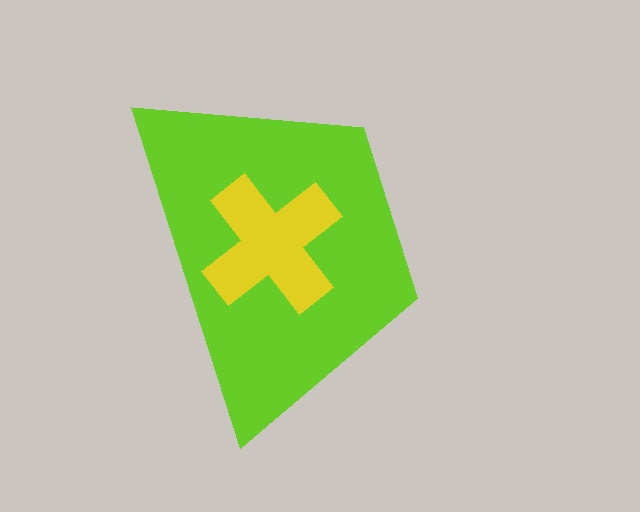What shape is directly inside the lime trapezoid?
The yellow cross.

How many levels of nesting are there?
2.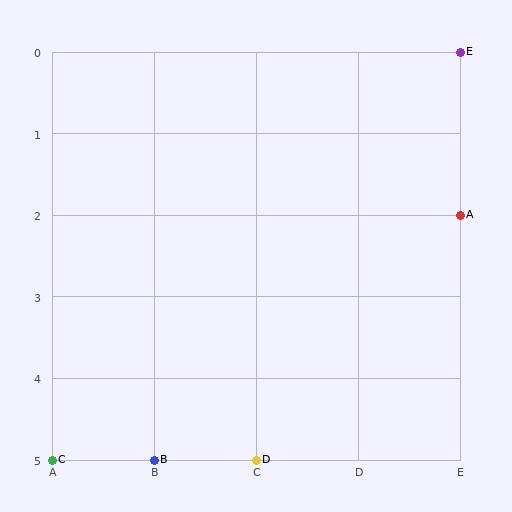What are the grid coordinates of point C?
Point C is at grid coordinates (A, 5).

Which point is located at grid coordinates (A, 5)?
Point C is at (A, 5).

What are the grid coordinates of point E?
Point E is at grid coordinates (E, 0).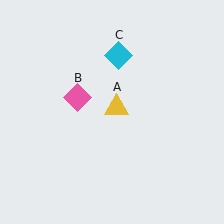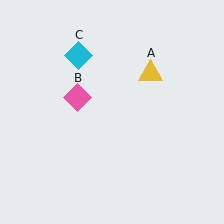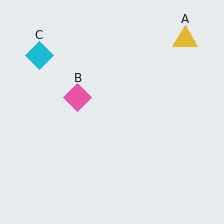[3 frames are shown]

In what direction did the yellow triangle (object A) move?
The yellow triangle (object A) moved up and to the right.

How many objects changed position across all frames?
2 objects changed position: yellow triangle (object A), cyan diamond (object C).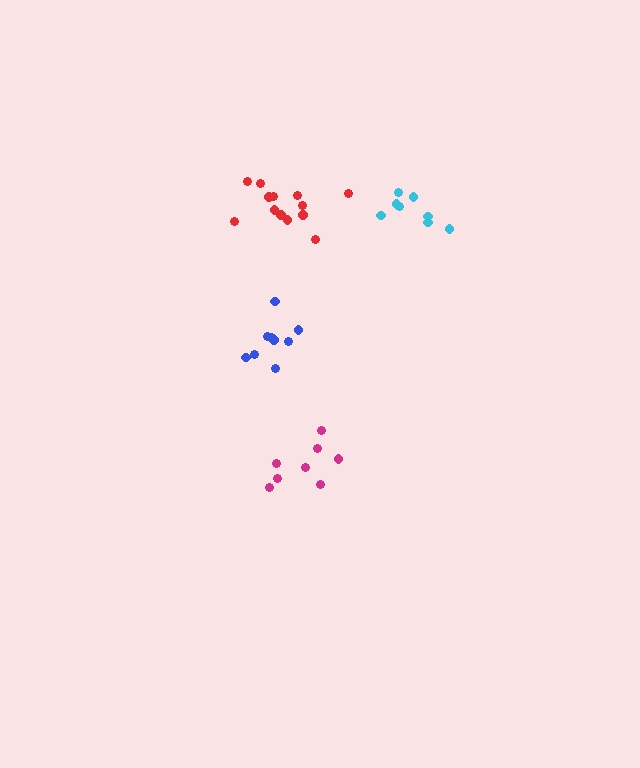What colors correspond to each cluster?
The clusters are colored: magenta, blue, red, cyan.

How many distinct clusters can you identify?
There are 4 distinct clusters.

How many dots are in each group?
Group 1: 8 dots, Group 2: 9 dots, Group 3: 13 dots, Group 4: 8 dots (38 total).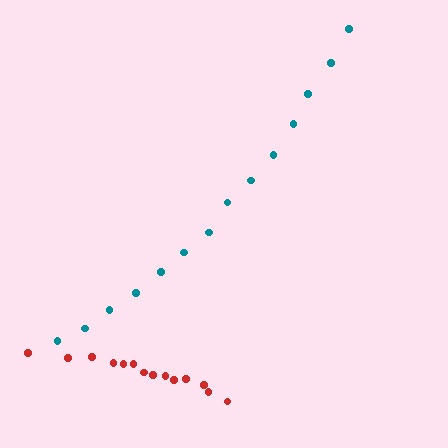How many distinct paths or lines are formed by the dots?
There are 2 distinct paths.